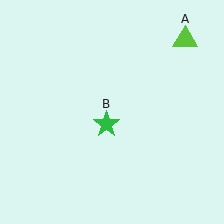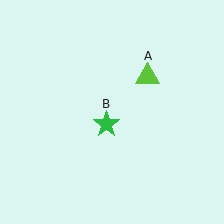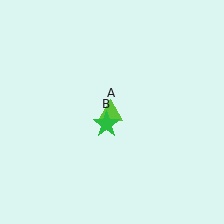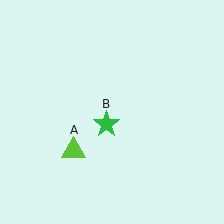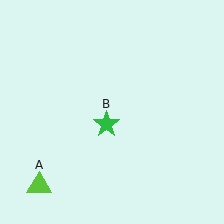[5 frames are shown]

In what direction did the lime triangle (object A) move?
The lime triangle (object A) moved down and to the left.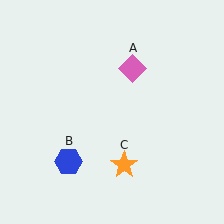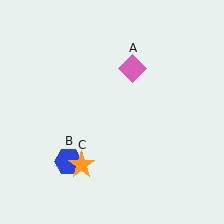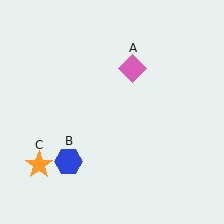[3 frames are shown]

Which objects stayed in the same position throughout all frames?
Pink diamond (object A) and blue hexagon (object B) remained stationary.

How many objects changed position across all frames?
1 object changed position: orange star (object C).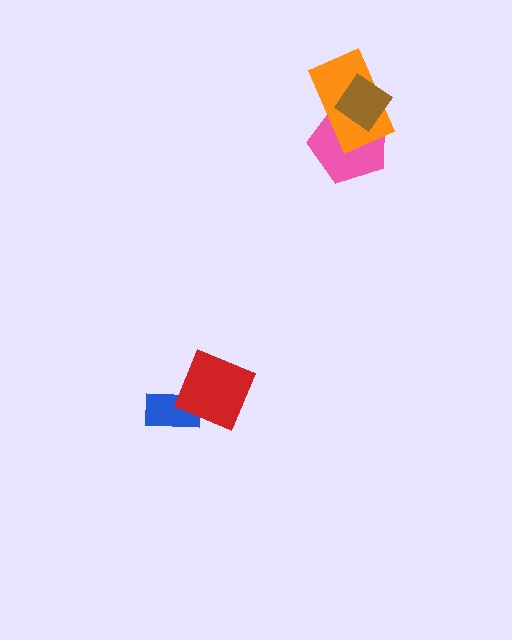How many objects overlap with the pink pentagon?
2 objects overlap with the pink pentagon.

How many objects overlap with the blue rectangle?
1 object overlaps with the blue rectangle.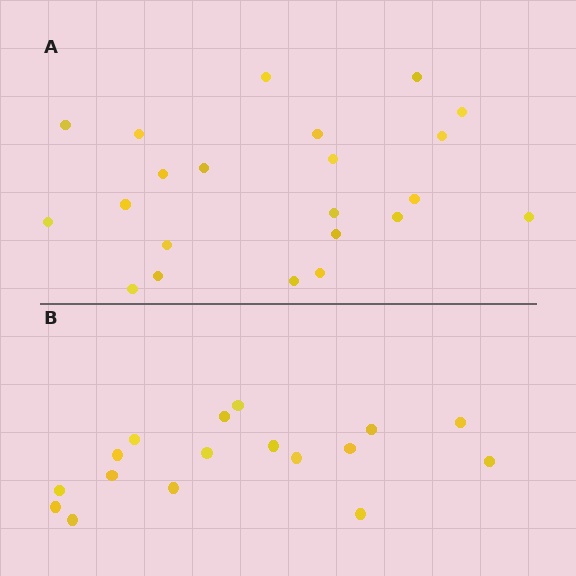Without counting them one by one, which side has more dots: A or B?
Region A (the top region) has more dots.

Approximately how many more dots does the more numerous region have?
Region A has about 5 more dots than region B.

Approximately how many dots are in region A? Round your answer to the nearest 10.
About 20 dots. (The exact count is 22, which rounds to 20.)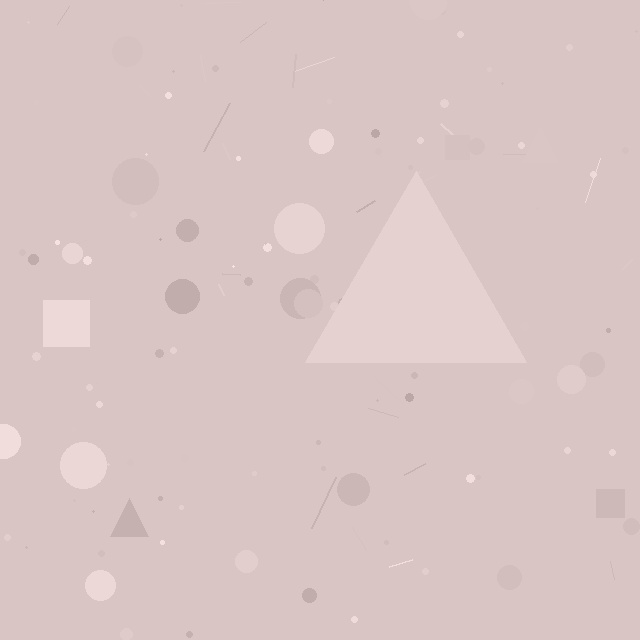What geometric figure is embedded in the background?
A triangle is embedded in the background.